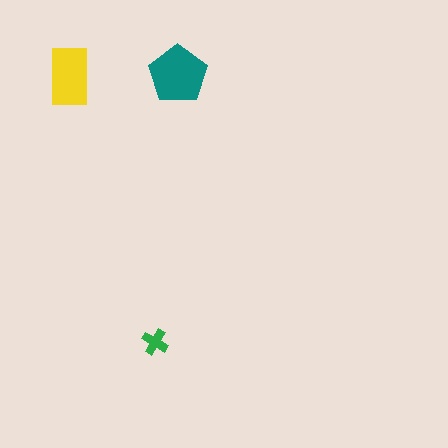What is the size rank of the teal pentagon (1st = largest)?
1st.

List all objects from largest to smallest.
The teal pentagon, the yellow rectangle, the green cross.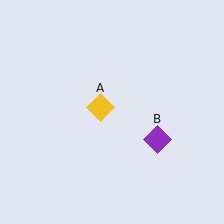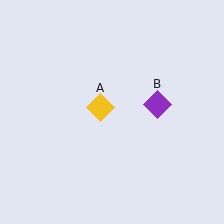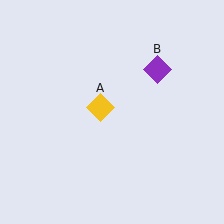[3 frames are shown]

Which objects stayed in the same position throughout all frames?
Yellow diamond (object A) remained stationary.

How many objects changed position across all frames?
1 object changed position: purple diamond (object B).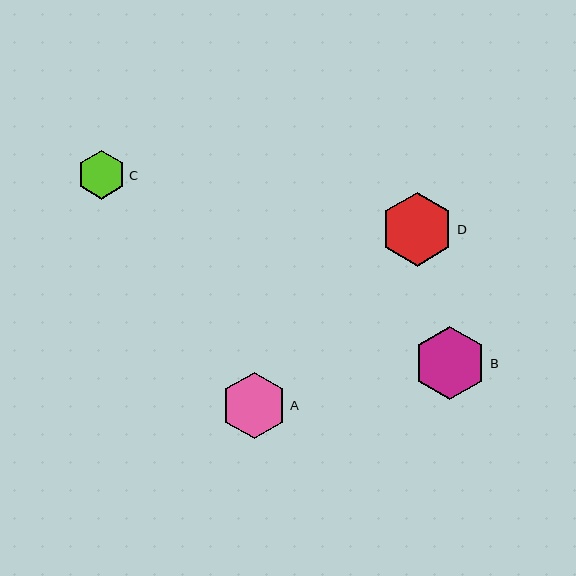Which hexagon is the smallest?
Hexagon C is the smallest with a size of approximately 49 pixels.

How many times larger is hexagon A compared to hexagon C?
Hexagon A is approximately 1.3 times the size of hexagon C.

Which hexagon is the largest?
Hexagon B is the largest with a size of approximately 74 pixels.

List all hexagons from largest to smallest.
From largest to smallest: B, D, A, C.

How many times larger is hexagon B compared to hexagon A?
Hexagon B is approximately 1.1 times the size of hexagon A.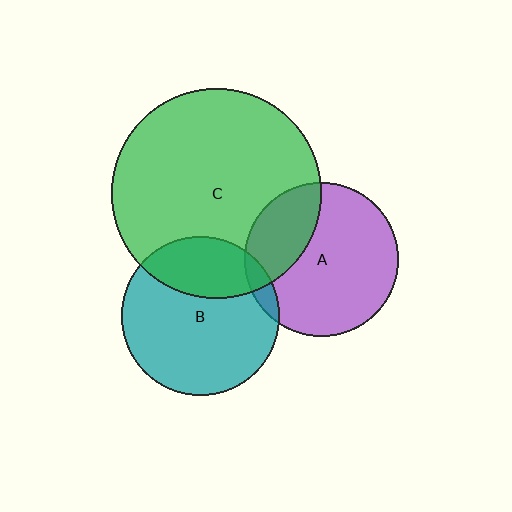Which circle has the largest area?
Circle C (green).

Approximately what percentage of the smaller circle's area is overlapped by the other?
Approximately 30%.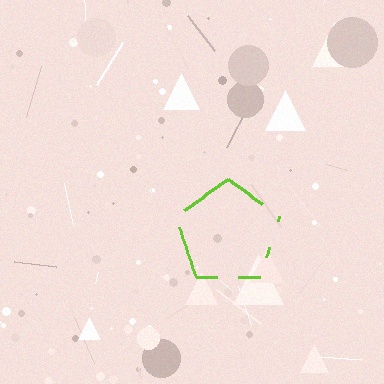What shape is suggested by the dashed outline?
The dashed outline suggests a pentagon.